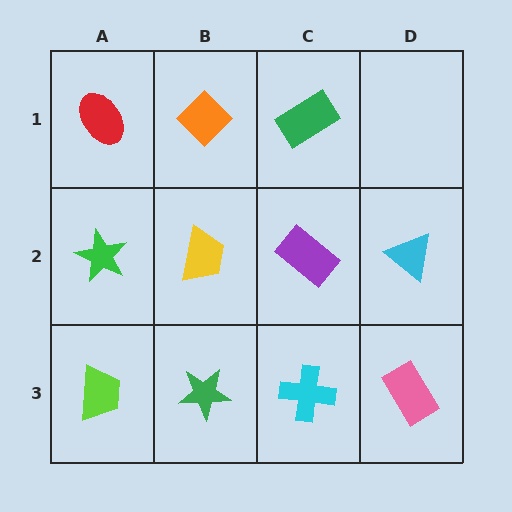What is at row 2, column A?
A green star.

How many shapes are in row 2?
4 shapes.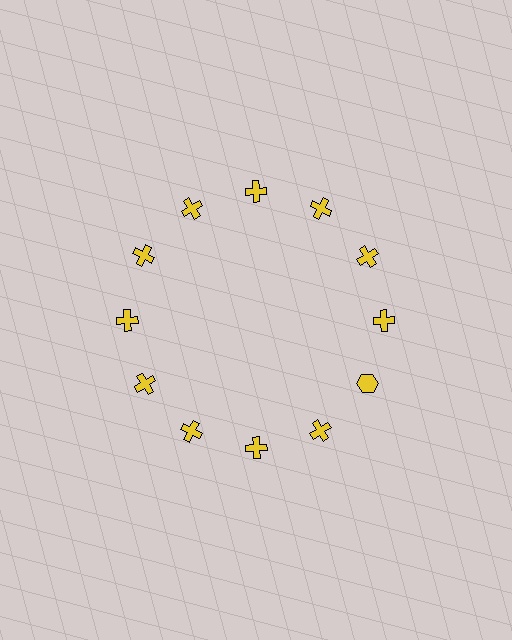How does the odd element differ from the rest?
It has a different shape: hexagon instead of cross.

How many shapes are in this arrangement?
There are 12 shapes arranged in a ring pattern.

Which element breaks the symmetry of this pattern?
The yellow hexagon at roughly the 4 o'clock position breaks the symmetry. All other shapes are yellow crosses.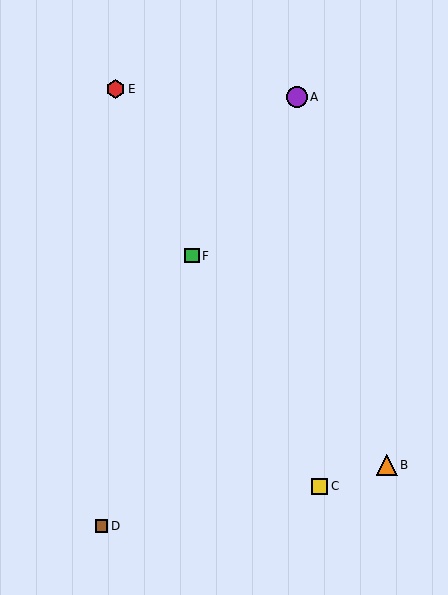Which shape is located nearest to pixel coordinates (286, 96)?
The purple circle (labeled A) at (297, 97) is nearest to that location.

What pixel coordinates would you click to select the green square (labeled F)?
Click at (192, 256) to select the green square F.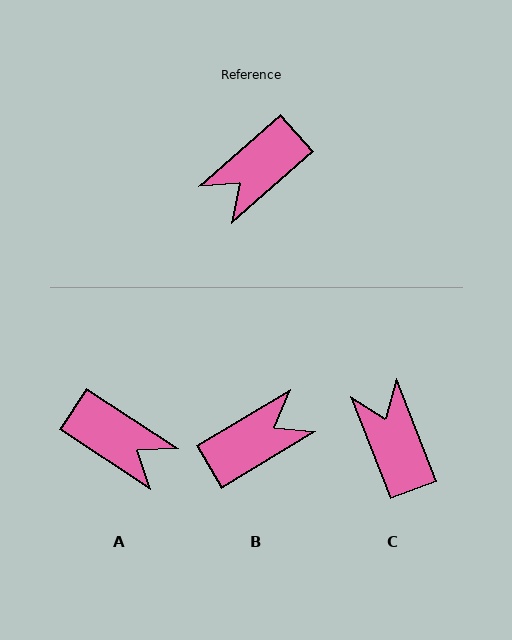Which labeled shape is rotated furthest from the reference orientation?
B, about 170 degrees away.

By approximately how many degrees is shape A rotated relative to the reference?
Approximately 105 degrees counter-clockwise.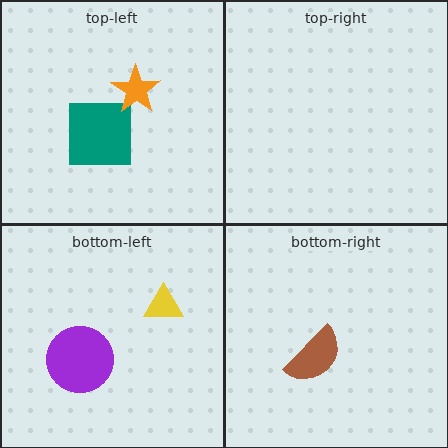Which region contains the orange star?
The top-left region.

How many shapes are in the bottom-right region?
1.